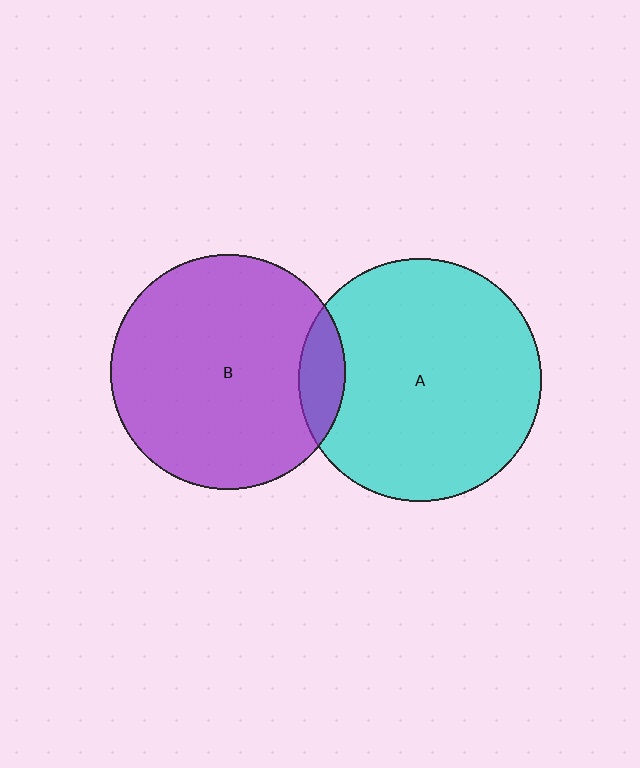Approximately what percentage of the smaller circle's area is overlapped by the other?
Approximately 10%.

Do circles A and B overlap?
Yes.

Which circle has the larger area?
Circle A (cyan).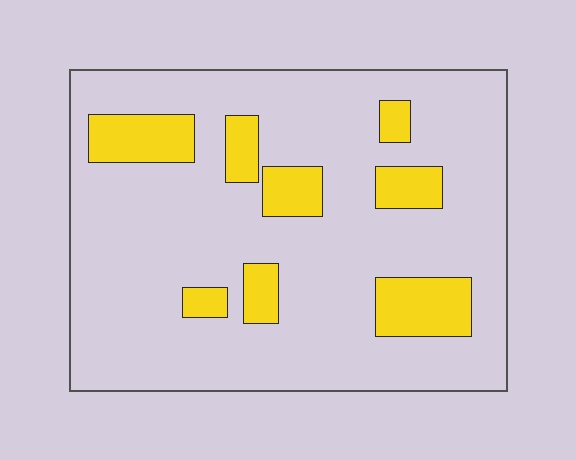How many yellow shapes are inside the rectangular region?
8.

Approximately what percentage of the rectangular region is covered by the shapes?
Approximately 15%.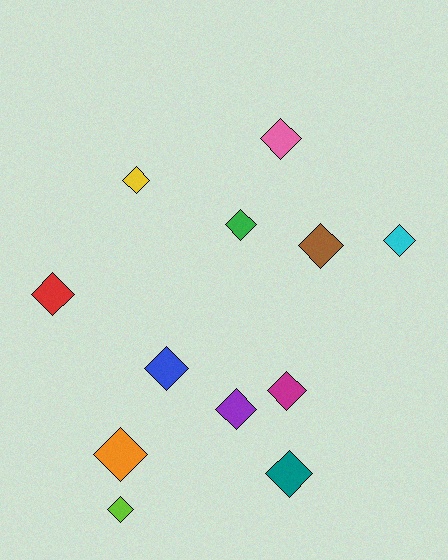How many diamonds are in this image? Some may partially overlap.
There are 12 diamonds.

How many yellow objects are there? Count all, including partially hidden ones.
There is 1 yellow object.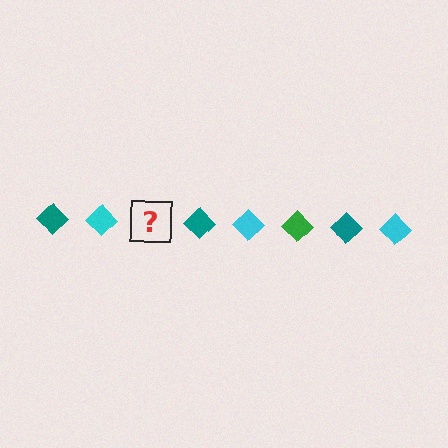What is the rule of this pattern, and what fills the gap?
The rule is that the pattern cycles through teal, cyan, green diamonds. The gap should be filled with a green diamond.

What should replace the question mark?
The question mark should be replaced with a green diamond.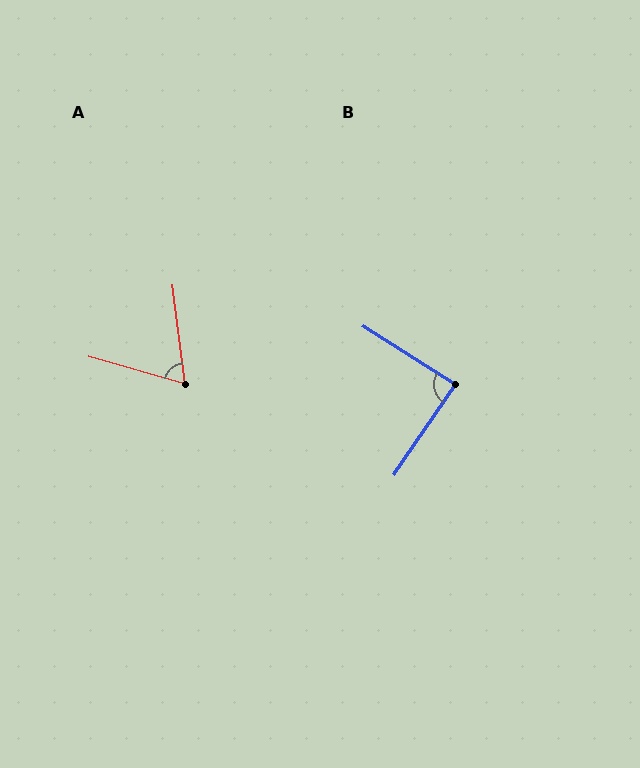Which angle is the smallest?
A, at approximately 67 degrees.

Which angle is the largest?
B, at approximately 88 degrees.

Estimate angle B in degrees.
Approximately 88 degrees.